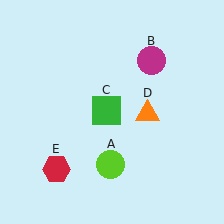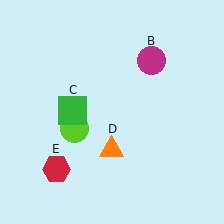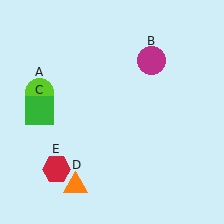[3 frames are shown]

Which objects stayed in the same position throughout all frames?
Magenta circle (object B) and red hexagon (object E) remained stationary.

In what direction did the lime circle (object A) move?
The lime circle (object A) moved up and to the left.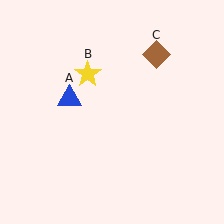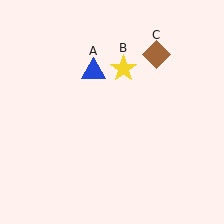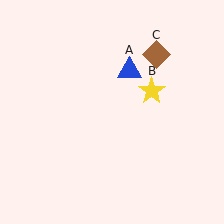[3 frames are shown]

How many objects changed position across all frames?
2 objects changed position: blue triangle (object A), yellow star (object B).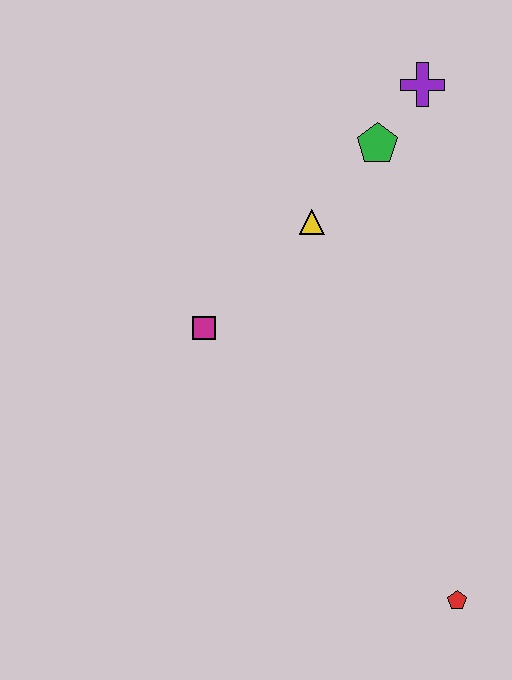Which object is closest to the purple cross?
The green pentagon is closest to the purple cross.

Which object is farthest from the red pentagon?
The purple cross is farthest from the red pentagon.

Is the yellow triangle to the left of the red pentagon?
Yes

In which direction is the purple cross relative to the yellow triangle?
The purple cross is above the yellow triangle.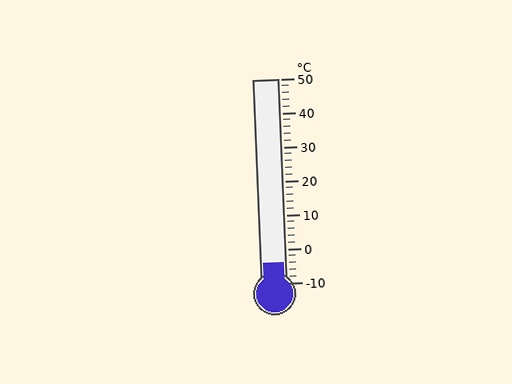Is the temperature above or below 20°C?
The temperature is below 20°C.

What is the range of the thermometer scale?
The thermometer scale ranges from -10°C to 50°C.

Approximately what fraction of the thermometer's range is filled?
The thermometer is filled to approximately 10% of its range.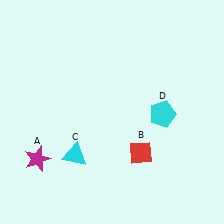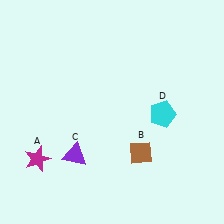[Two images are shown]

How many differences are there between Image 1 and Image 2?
There are 2 differences between the two images.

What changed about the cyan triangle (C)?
In Image 1, C is cyan. In Image 2, it changed to purple.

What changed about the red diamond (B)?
In Image 1, B is red. In Image 2, it changed to brown.